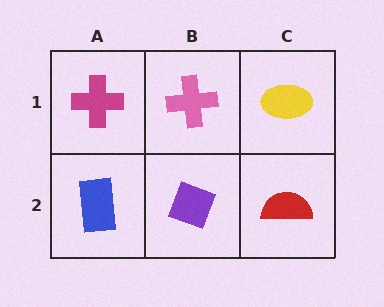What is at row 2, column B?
A purple diamond.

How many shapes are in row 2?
3 shapes.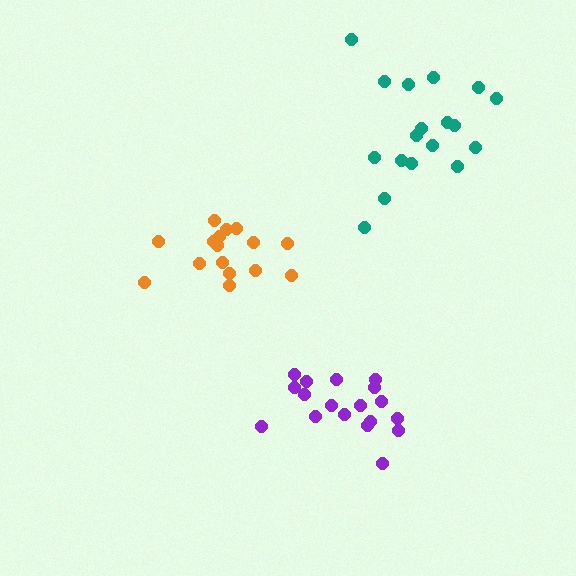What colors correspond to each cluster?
The clusters are colored: purple, orange, teal.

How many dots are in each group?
Group 1: 18 dots, Group 2: 16 dots, Group 3: 18 dots (52 total).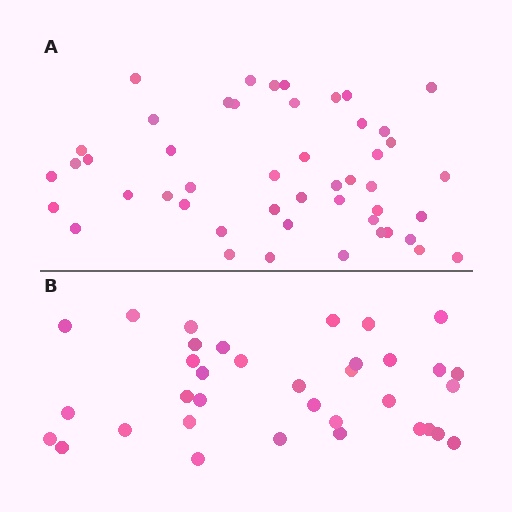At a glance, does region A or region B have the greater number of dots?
Region A (the top region) has more dots.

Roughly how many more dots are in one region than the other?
Region A has approximately 15 more dots than region B.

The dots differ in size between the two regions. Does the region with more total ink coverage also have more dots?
No. Region B has more total ink coverage because its dots are larger, but region A actually contains more individual dots. Total area can be misleading — the number of items is what matters here.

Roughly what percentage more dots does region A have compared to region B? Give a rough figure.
About 35% more.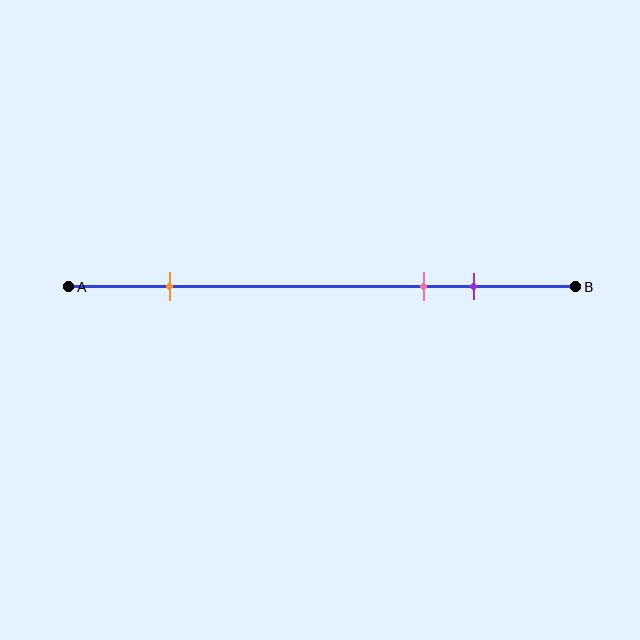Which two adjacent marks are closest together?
The pink and purple marks are the closest adjacent pair.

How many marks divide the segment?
There are 3 marks dividing the segment.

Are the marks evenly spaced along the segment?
No, the marks are not evenly spaced.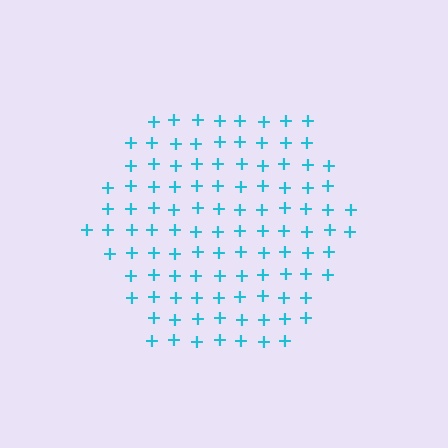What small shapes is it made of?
It is made of small plus signs.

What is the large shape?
The large shape is a hexagon.